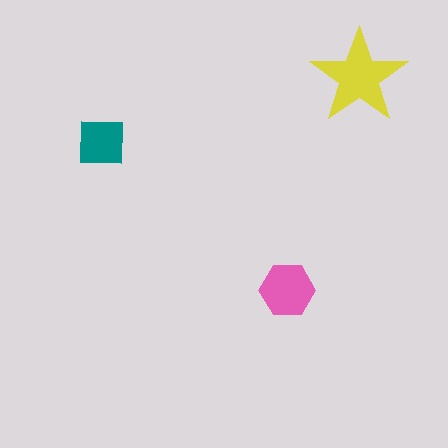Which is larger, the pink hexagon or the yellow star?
The yellow star.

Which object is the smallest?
The teal square.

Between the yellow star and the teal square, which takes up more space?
The yellow star.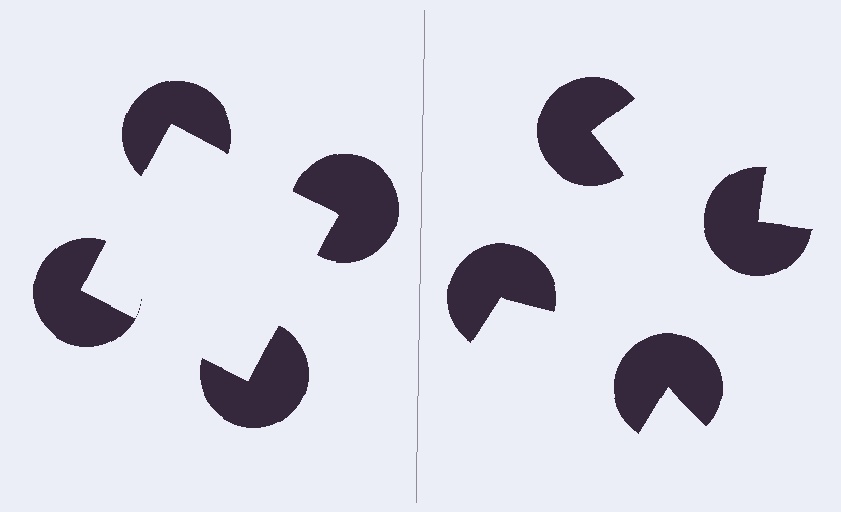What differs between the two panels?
The pac-man discs are positioned identically on both sides; only the wedge orientations differ. On the left they align to a square; on the right they are misaligned.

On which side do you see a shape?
An illusory square appears on the left side. On the right side the wedge cuts are rotated, so no coherent shape forms.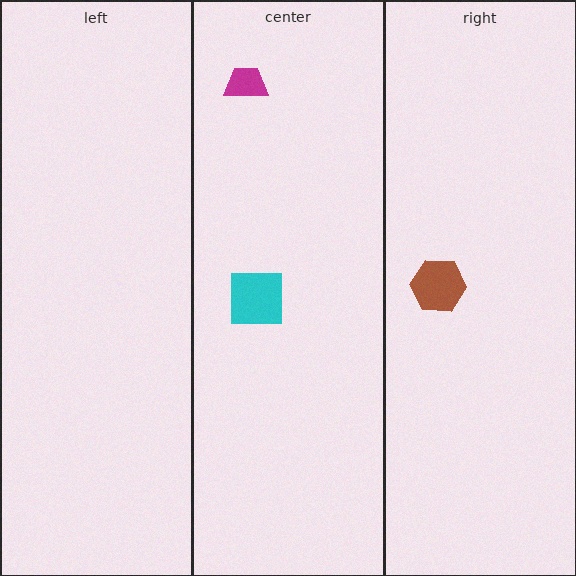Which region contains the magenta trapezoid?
The center region.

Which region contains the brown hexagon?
The right region.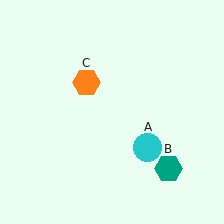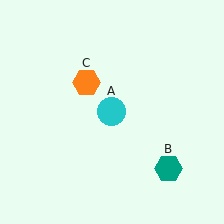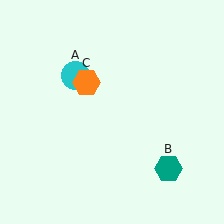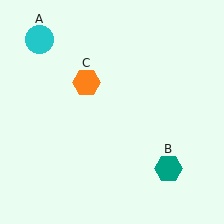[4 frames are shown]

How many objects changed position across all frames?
1 object changed position: cyan circle (object A).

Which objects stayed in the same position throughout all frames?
Teal hexagon (object B) and orange hexagon (object C) remained stationary.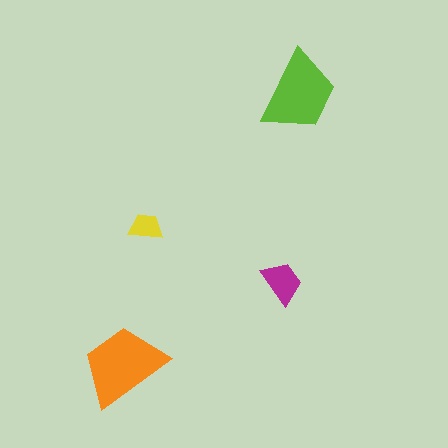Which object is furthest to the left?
The orange trapezoid is leftmost.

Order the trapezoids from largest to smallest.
the orange one, the lime one, the magenta one, the yellow one.